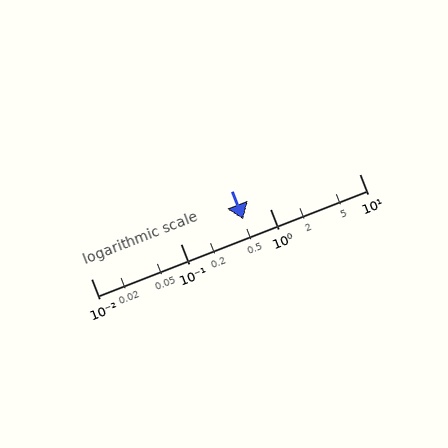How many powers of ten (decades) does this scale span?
The scale spans 3 decades, from 0.01 to 10.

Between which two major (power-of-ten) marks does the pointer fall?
The pointer is between 0.1 and 1.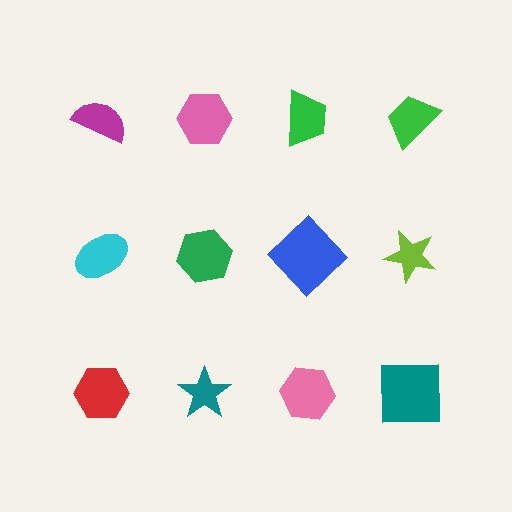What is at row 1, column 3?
A green trapezoid.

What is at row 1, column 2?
A pink hexagon.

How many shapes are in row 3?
4 shapes.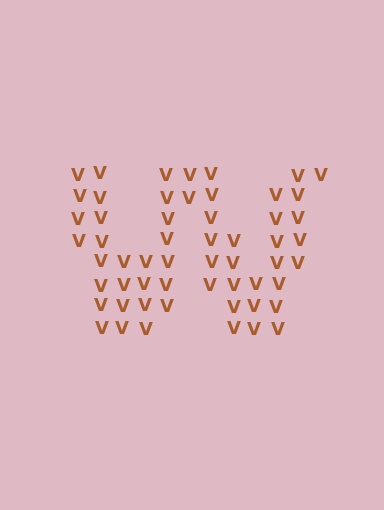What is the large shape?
The large shape is the letter W.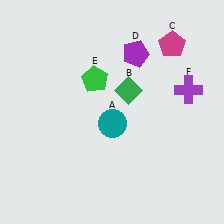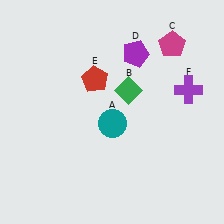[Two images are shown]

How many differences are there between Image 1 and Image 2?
There is 1 difference between the two images.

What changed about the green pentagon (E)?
In Image 1, E is green. In Image 2, it changed to red.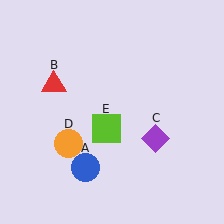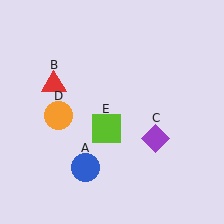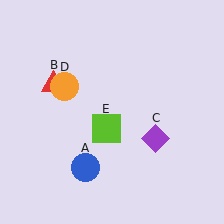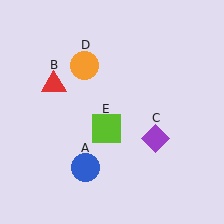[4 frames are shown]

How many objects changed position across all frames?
1 object changed position: orange circle (object D).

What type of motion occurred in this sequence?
The orange circle (object D) rotated clockwise around the center of the scene.